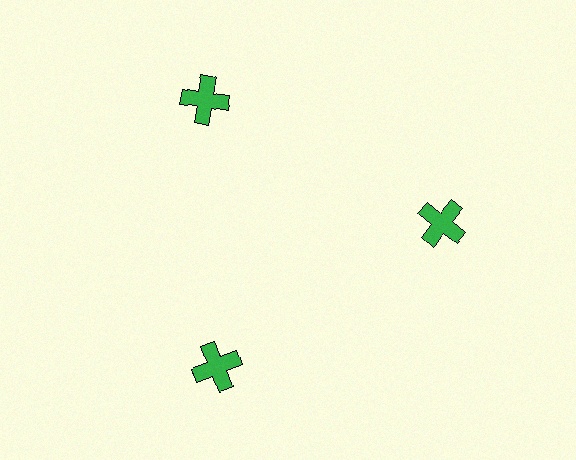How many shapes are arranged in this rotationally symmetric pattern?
There are 3 shapes, arranged in 3 groups of 1.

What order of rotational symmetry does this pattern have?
This pattern has 3-fold rotational symmetry.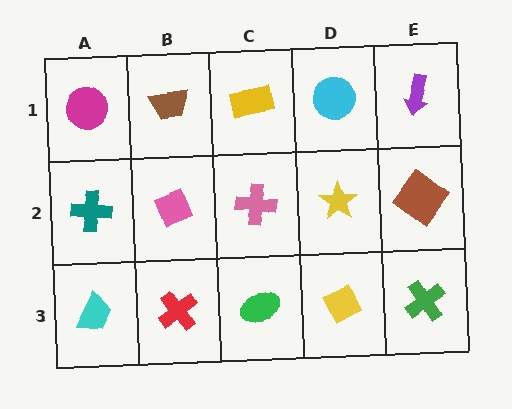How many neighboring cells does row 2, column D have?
4.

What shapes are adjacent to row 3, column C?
A pink cross (row 2, column C), a red cross (row 3, column B), a yellow diamond (row 3, column D).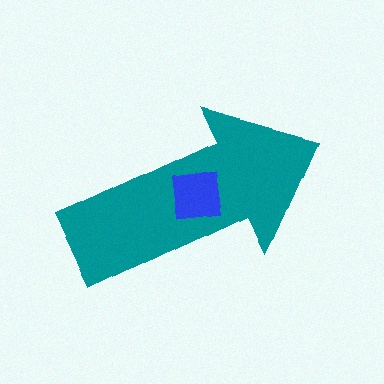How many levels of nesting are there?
2.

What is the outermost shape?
The teal arrow.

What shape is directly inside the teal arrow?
The blue square.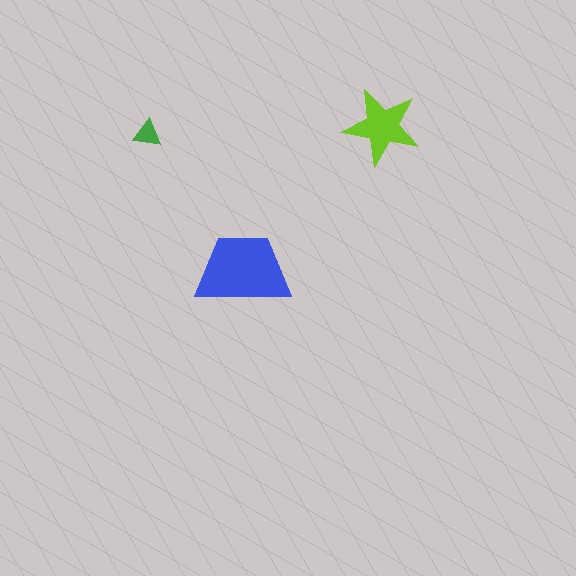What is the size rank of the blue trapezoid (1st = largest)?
1st.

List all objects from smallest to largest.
The green triangle, the lime star, the blue trapezoid.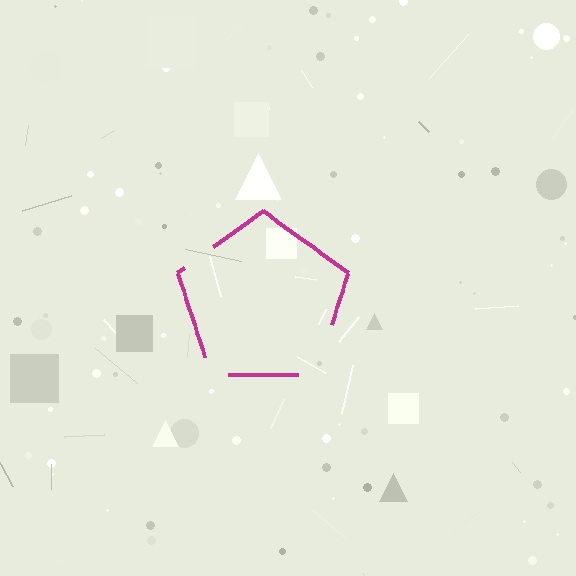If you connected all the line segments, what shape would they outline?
They would outline a pentagon.